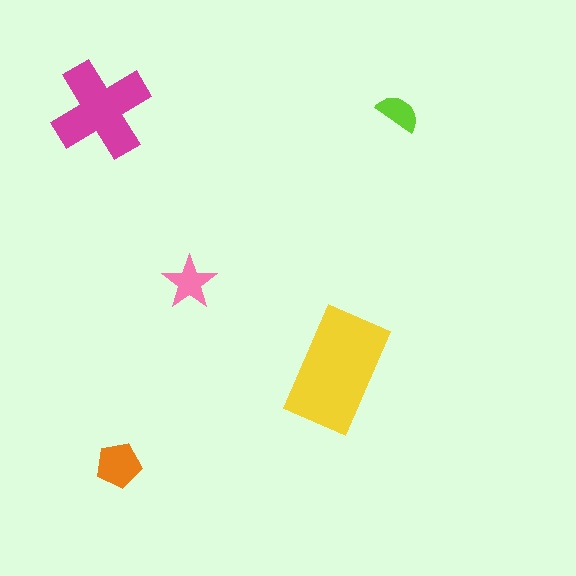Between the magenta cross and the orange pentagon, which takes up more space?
The magenta cross.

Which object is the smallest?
The lime semicircle.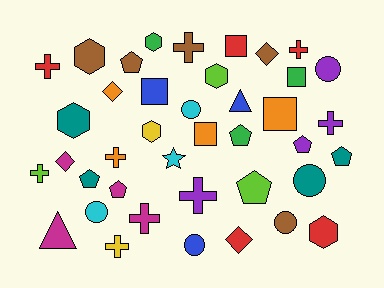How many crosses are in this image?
There are 9 crosses.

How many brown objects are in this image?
There are 5 brown objects.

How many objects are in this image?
There are 40 objects.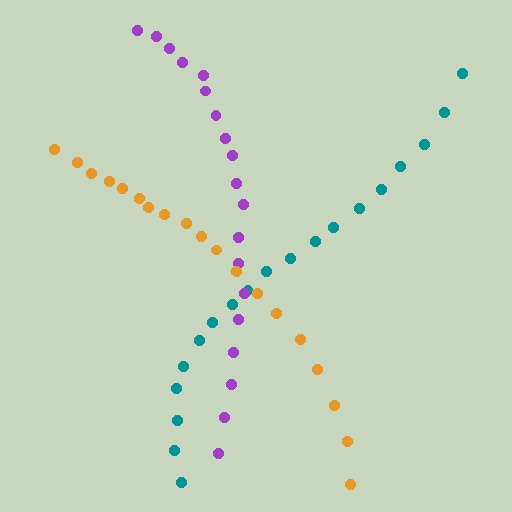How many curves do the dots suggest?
There are 3 distinct paths.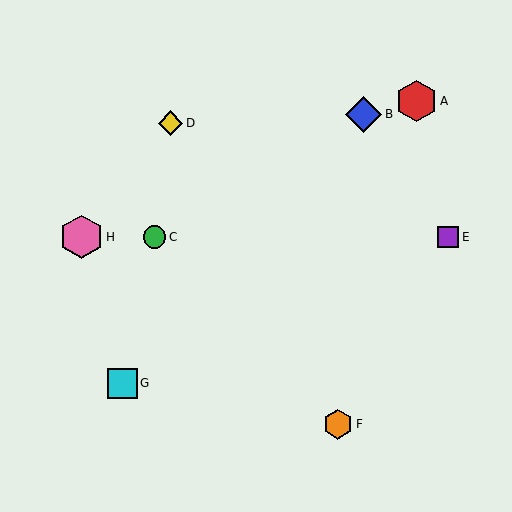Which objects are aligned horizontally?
Objects C, E, H are aligned horizontally.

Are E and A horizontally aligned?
No, E is at y≈237 and A is at y≈101.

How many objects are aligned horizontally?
3 objects (C, E, H) are aligned horizontally.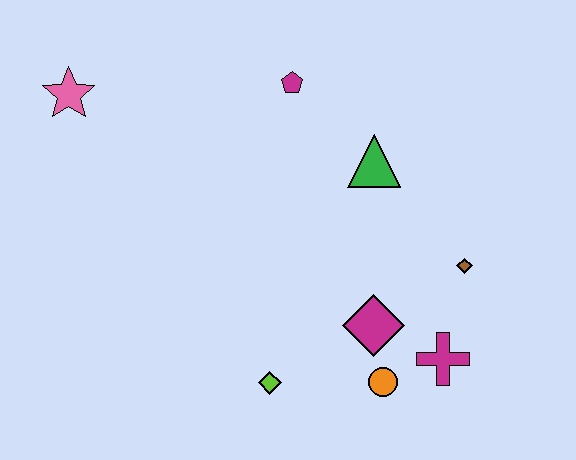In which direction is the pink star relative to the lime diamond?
The pink star is above the lime diamond.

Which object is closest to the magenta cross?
The orange circle is closest to the magenta cross.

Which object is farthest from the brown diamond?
The pink star is farthest from the brown diamond.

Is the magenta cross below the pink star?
Yes